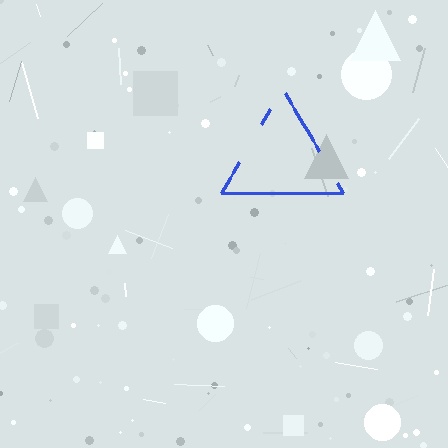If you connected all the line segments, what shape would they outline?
They would outline a triangle.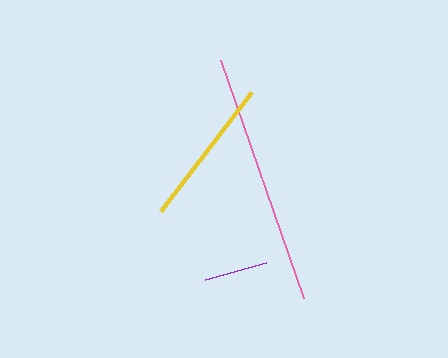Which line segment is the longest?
The pink line is the longest at approximately 252 pixels.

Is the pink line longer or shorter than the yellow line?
The pink line is longer than the yellow line.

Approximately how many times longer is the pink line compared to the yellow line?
The pink line is approximately 1.7 times the length of the yellow line.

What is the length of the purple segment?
The purple segment is approximately 63 pixels long.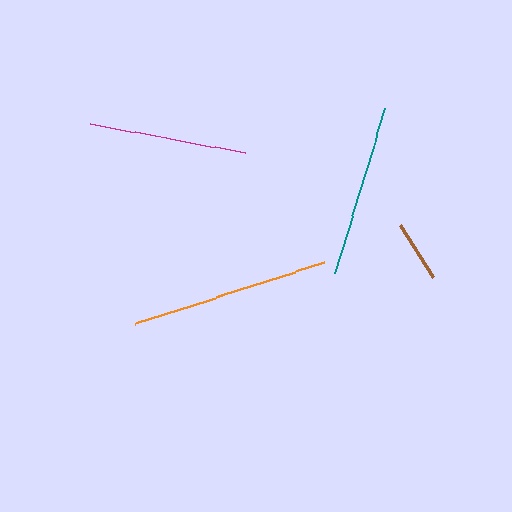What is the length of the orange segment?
The orange segment is approximately 199 pixels long.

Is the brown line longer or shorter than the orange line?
The orange line is longer than the brown line.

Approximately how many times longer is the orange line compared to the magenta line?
The orange line is approximately 1.3 times the length of the magenta line.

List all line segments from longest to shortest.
From longest to shortest: orange, teal, magenta, brown.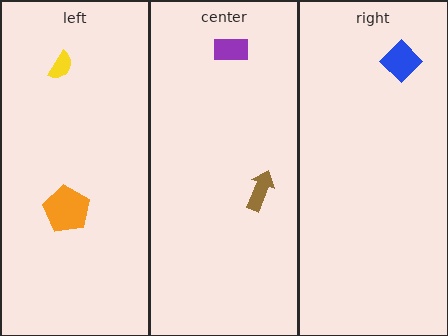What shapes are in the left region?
The orange pentagon, the yellow semicircle.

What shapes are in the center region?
The purple rectangle, the brown arrow.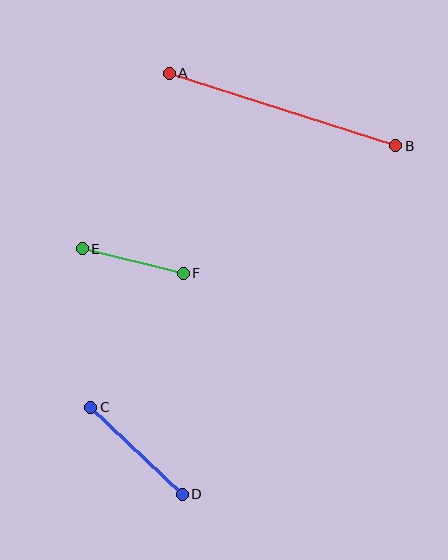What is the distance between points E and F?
The distance is approximately 104 pixels.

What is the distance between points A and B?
The distance is approximately 238 pixels.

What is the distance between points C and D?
The distance is approximately 126 pixels.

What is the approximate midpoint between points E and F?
The midpoint is at approximately (133, 261) pixels.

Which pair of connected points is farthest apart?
Points A and B are farthest apart.